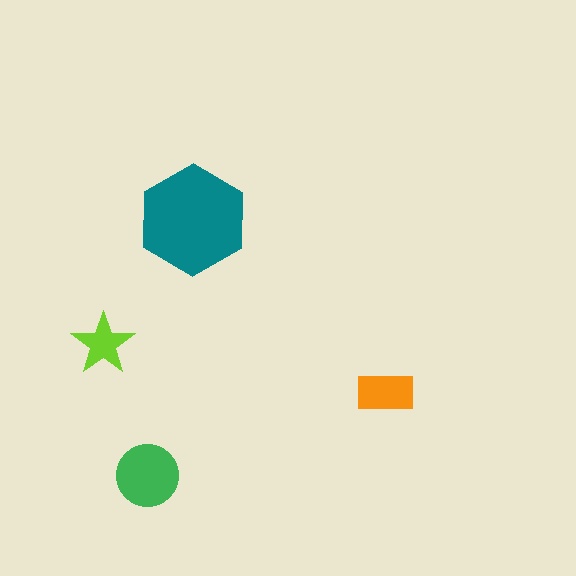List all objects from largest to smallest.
The teal hexagon, the green circle, the orange rectangle, the lime star.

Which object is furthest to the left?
The lime star is leftmost.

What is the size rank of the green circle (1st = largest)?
2nd.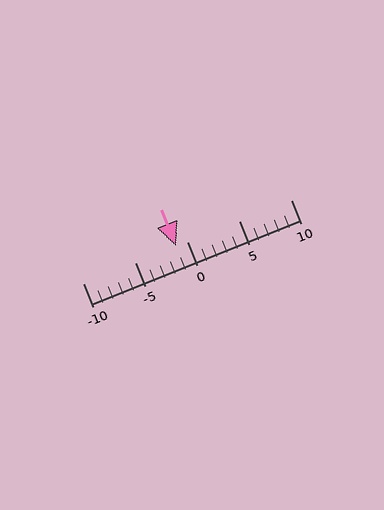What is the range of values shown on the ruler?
The ruler shows values from -10 to 10.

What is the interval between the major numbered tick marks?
The major tick marks are spaced 5 units apart.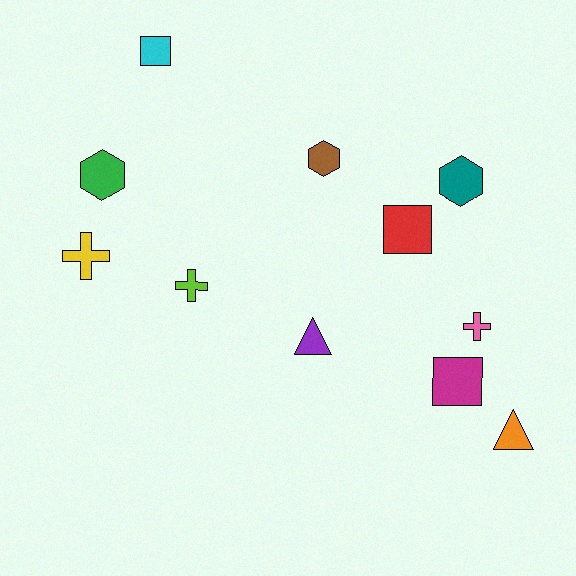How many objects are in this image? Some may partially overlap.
There are 11 objects.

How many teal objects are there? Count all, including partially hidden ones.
There is 1 teal object.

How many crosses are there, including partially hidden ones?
There are 3 crosses.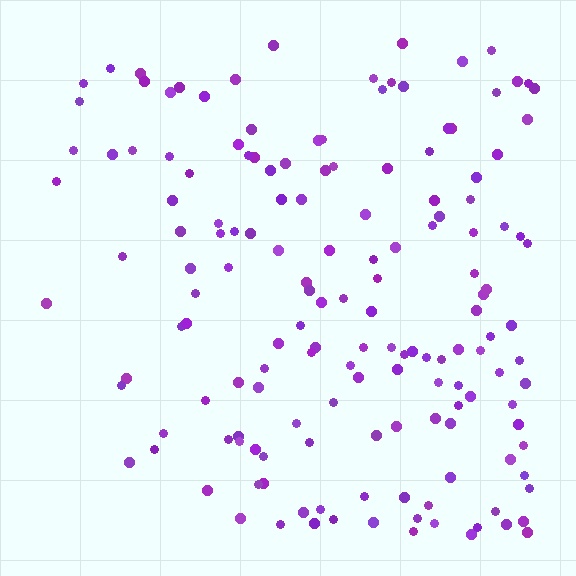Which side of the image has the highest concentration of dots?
The right.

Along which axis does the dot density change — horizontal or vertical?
Horizontal.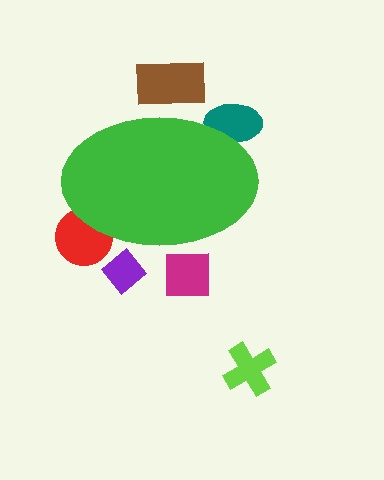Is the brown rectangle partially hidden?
Yes, the brown rectangle is partially hidden behind the green ellipse.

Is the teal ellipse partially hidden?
Yes, the teal ellipse is partially hidden behind the green ellipse.